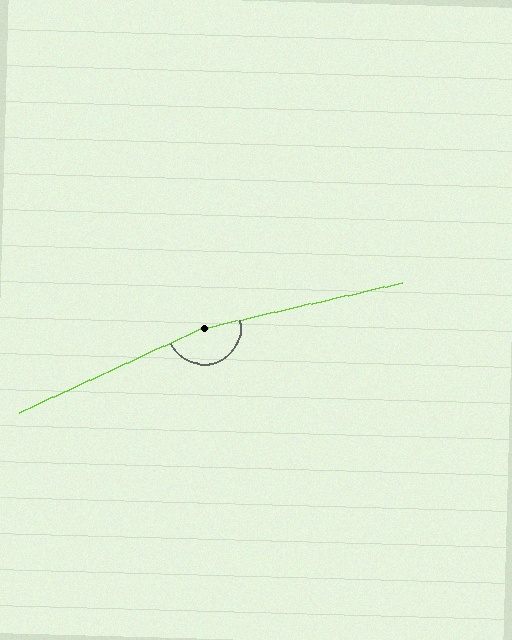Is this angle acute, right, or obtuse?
It is obtuse.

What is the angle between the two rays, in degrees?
Approximately 168 degrees.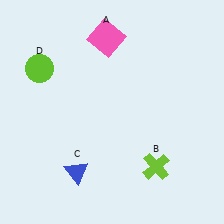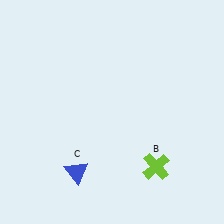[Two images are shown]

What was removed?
The lime circle (D), the pink square (A) were removed in Image 2.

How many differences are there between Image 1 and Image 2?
There are 2 differences between the two images.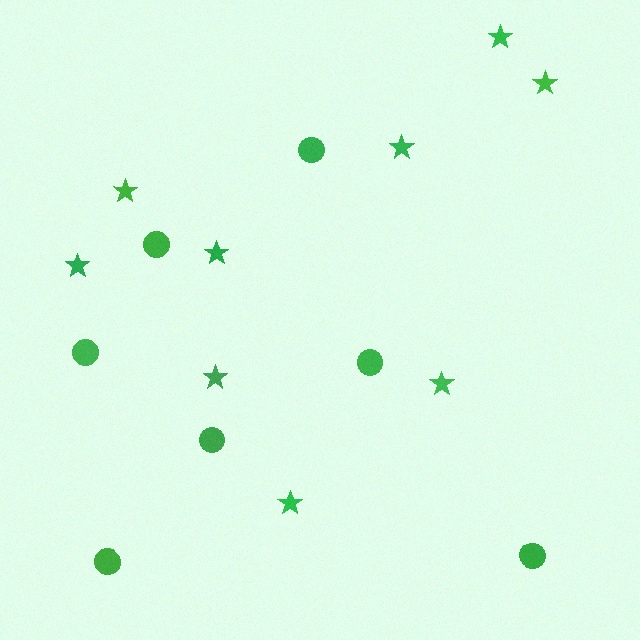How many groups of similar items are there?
There are 2 groups: one group of stars (9) and one group of circles (7).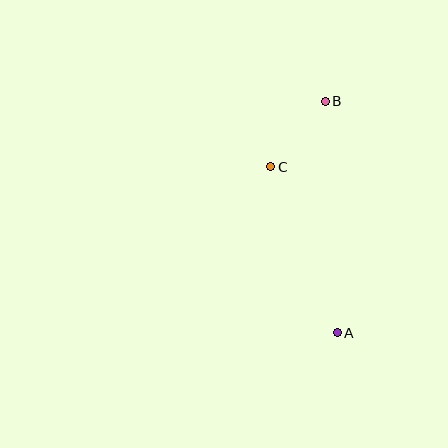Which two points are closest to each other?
Points B and C are closest to each other.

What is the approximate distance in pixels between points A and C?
The distance between A and C is approximately 179 pixels.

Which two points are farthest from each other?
Points A and B are farthest from each other.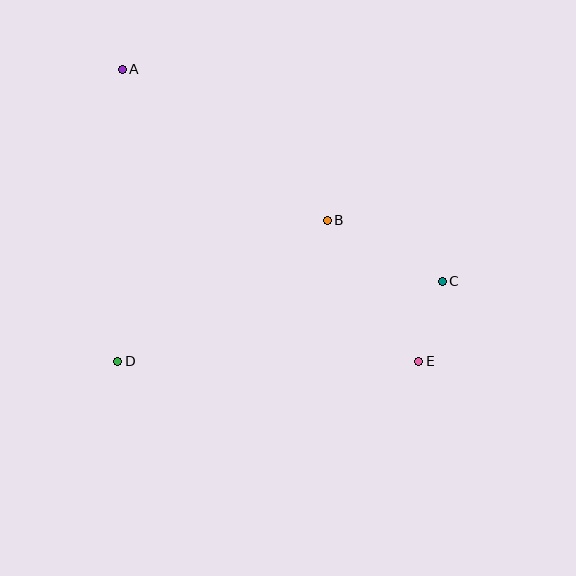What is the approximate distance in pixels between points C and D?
The distance between C and D is approximately 335 pixels.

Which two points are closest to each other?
Points C and E are closest to each other.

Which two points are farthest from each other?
Points A and E are farthest from each other.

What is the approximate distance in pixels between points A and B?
The distance between A and B is approximately 255 pixels.